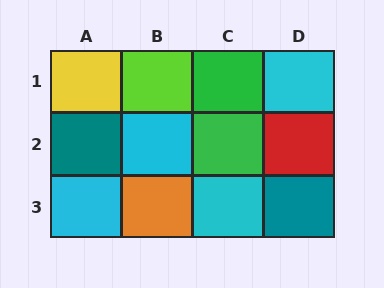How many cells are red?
1 cell is red.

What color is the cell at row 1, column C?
Green.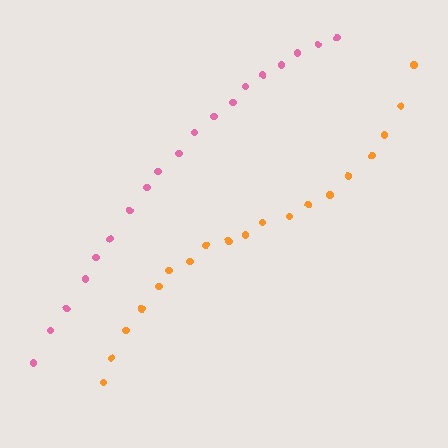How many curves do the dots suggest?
There are 2 distinct paths.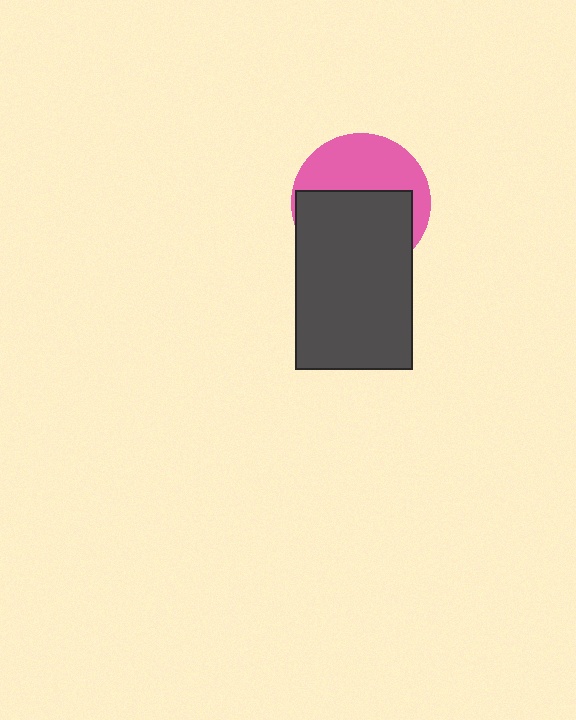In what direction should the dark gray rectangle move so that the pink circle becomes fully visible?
The dark gray rectangle should move down. That is the shortest direction to clear the overlap and leave the pink circle fully visible.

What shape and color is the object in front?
The object in front is a dark gray rectangle.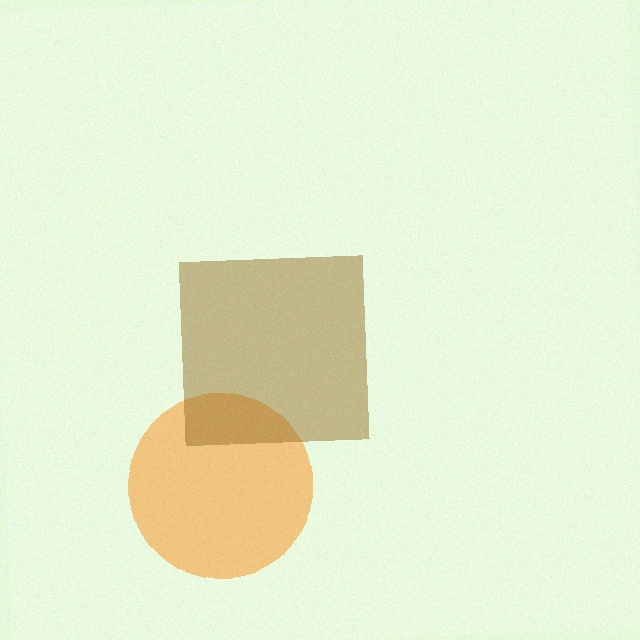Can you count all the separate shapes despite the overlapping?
Yes, there are 2 separate shapes.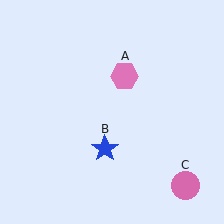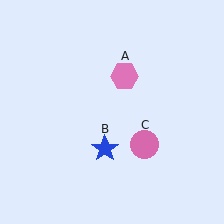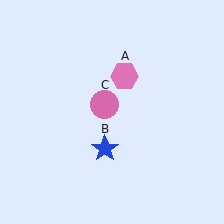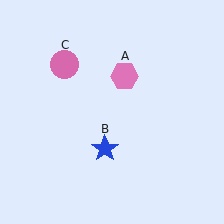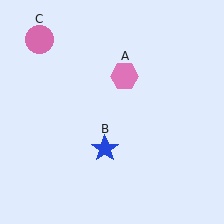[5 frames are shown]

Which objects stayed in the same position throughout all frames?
Pink hexagon (object A) and blue star (object B) remained stationary.